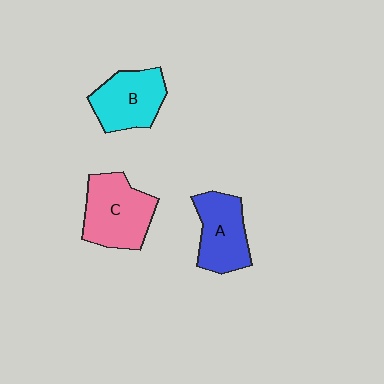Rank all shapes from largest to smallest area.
From largest to smallest: C (pink), B (cyan), A (blue).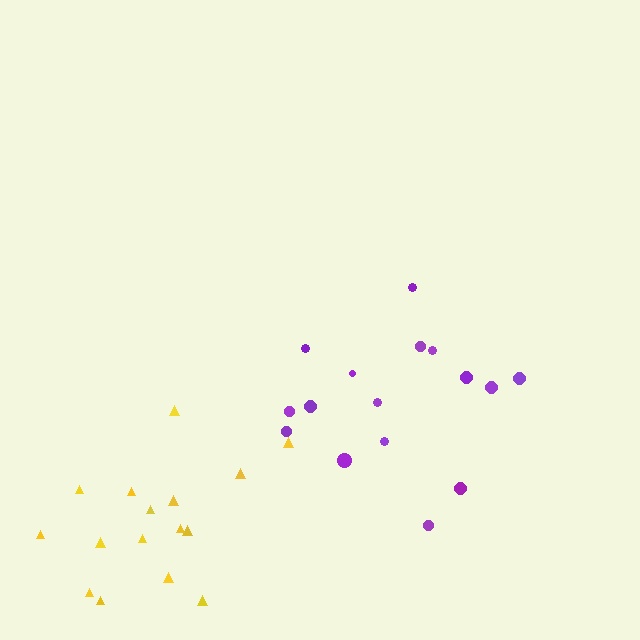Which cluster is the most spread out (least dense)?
Yellow.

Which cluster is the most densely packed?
Purple.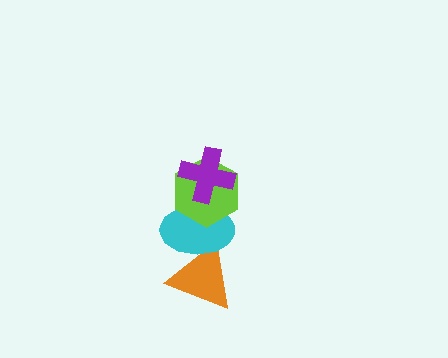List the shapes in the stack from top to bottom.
From top to bottom: the purple cross, the lime hexagon, the cyan ellipse, the orange triangle.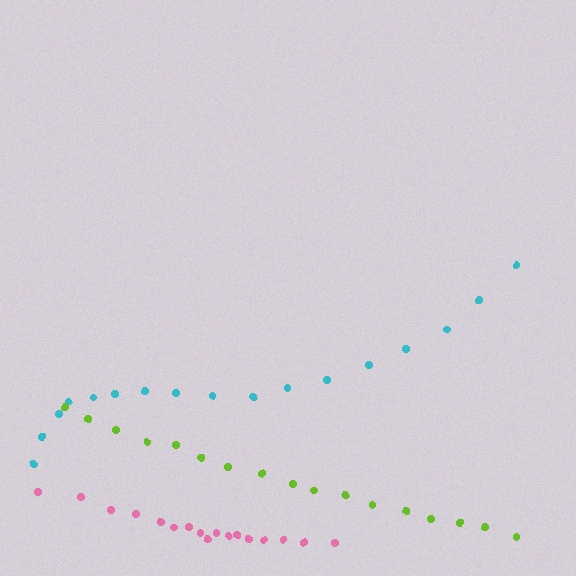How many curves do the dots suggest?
There are 3 distinct paths.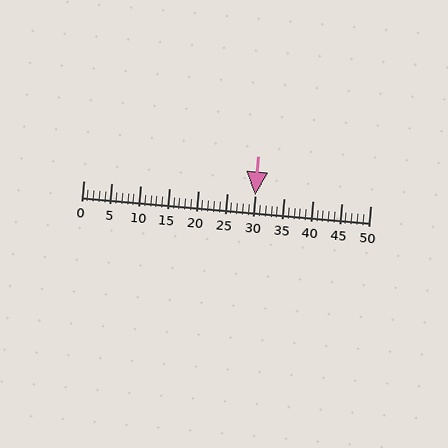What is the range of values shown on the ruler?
The ruler shows values from 0 to 50.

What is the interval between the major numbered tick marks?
The major tick marks are spaced 5 units apart.